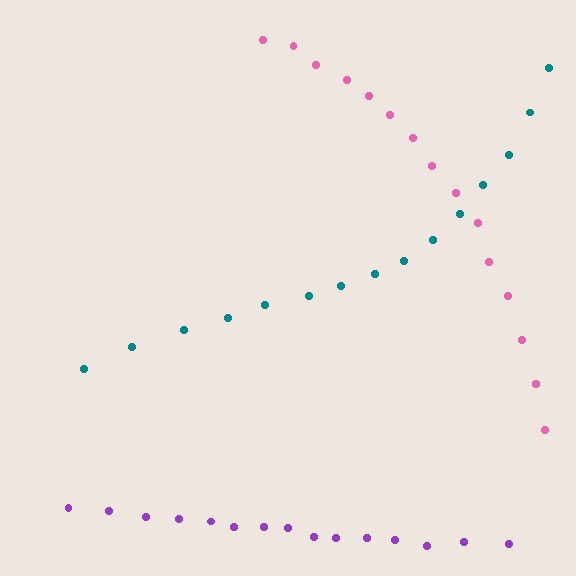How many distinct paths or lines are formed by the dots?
There are 3 distinct paths.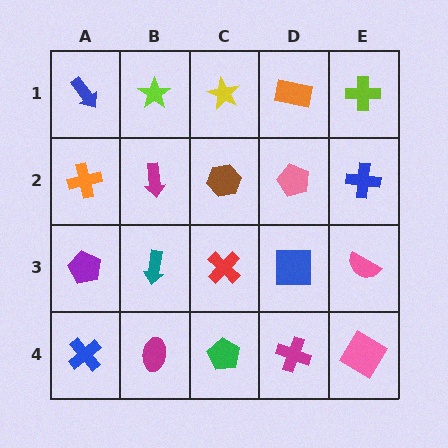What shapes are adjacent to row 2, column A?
A blue arrow (row 1, column A), a purple pentagon (row 3, column A), a magenta arrow (row 2, column B).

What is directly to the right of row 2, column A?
A magenta arrow.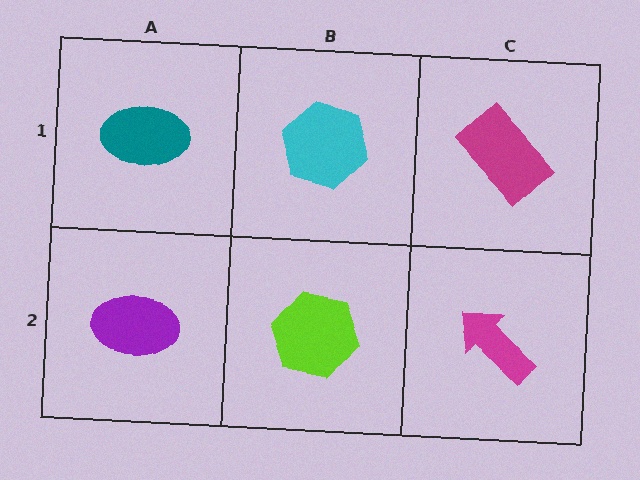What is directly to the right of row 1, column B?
A magenta rectangle.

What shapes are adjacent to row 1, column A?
A purple ellipse (row 2, column A), a cyan hexagon (row 1, column B).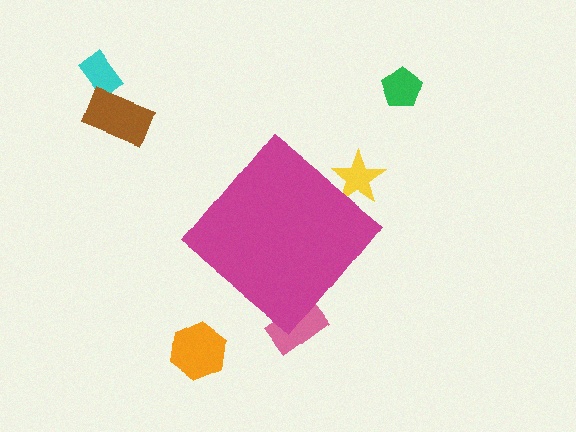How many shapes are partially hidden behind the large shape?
2 shapes are partially hidden.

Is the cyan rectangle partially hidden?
No, the cyan rectangle is fully visible.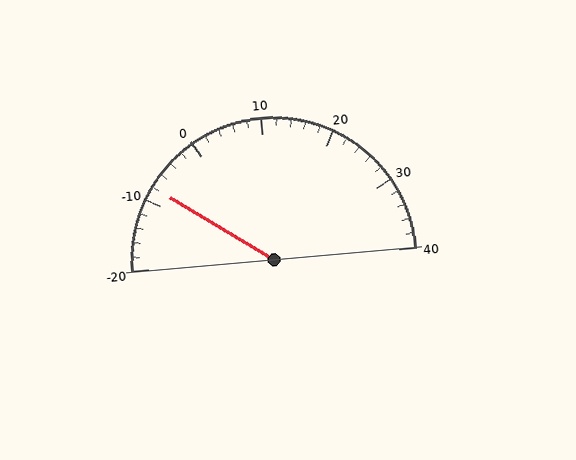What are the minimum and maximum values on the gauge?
The gauge ranges from -20 to 40.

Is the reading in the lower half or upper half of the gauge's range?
The reading is in the lower half of the range (-20 to 40).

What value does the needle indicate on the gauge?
The needle indicates approximately -8.